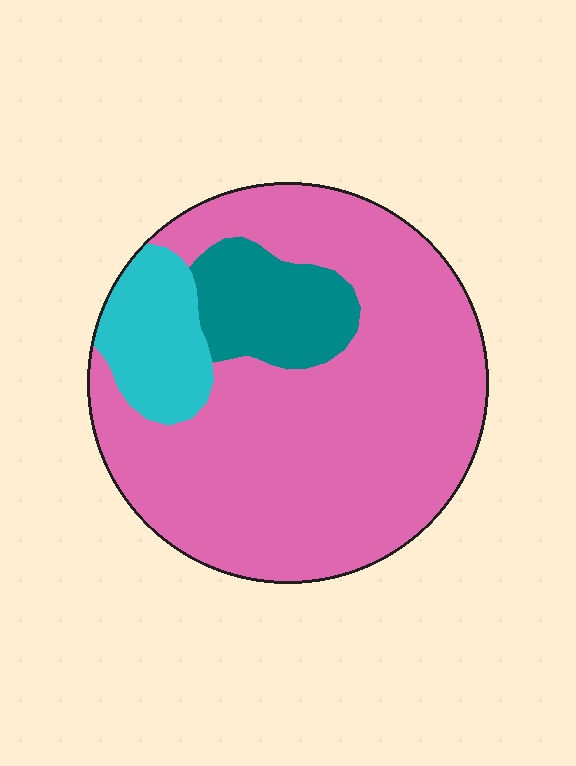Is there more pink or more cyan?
Pink.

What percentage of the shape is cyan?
Cyan covers about 10% of the shape.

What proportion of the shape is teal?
Teal takes up about one eighth (1/8) of the shape.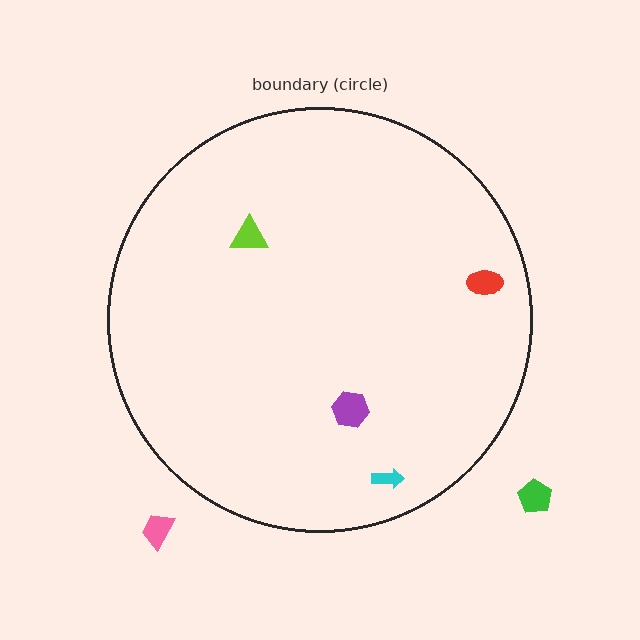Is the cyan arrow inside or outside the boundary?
Inside.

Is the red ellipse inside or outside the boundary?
Inside.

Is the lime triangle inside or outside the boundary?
Inside.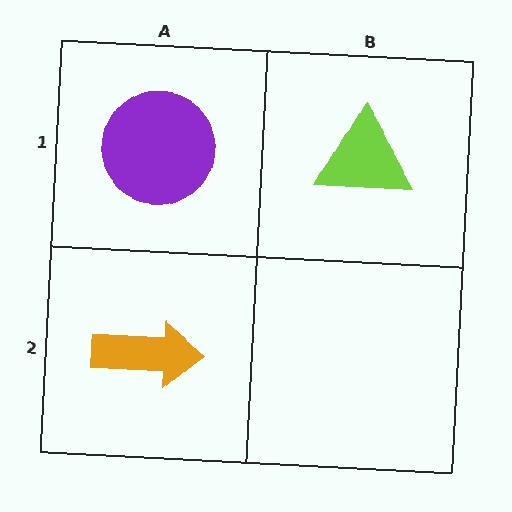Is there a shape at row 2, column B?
No, that cell is empty.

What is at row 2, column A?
An orange arrow.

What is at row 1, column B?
A lime triangle.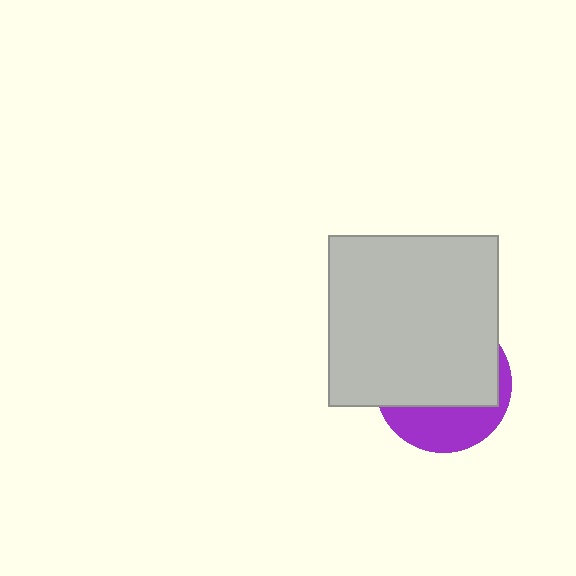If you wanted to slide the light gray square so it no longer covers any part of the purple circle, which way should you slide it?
Slide it up — that is the most direct way to separate the two shapes.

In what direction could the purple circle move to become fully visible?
The purple circle could move down. That would shift it out from behind the light gray square entirely.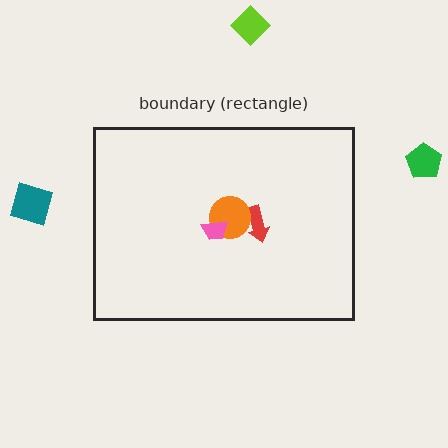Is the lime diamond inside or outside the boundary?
Outside.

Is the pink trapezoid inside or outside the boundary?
Inside.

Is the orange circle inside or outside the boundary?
Inside.